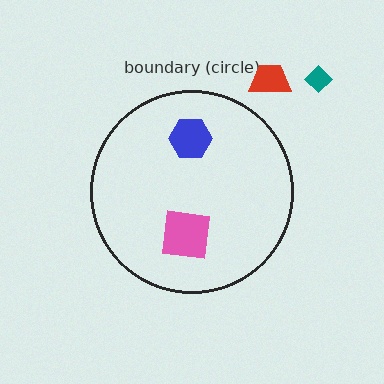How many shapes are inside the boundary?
2 inside, 2 outside.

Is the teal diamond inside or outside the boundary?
Outside.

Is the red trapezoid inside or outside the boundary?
Outside.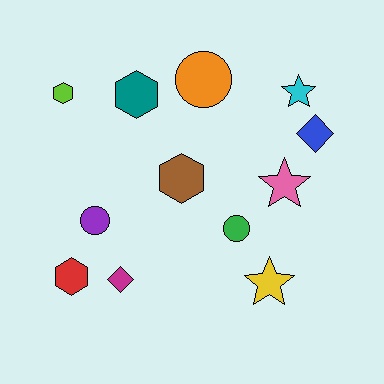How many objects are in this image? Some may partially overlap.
There are 12 objects.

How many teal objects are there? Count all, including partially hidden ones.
There is 1 teal object.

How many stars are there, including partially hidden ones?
There are 3 stars.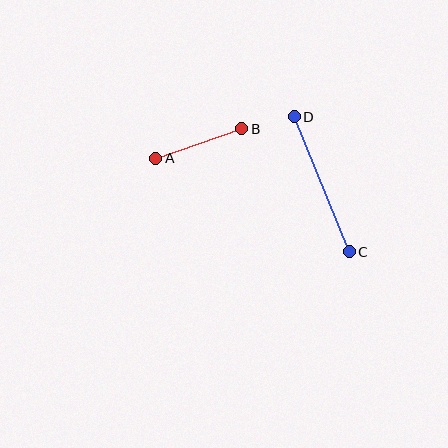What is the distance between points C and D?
The distance is approximately 146 pixels.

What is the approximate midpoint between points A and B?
The midpoint is at approximately (199, 144) pixels.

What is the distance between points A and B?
The distance is approximately 91 pixels.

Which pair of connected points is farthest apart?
Points C and D are farthest apart.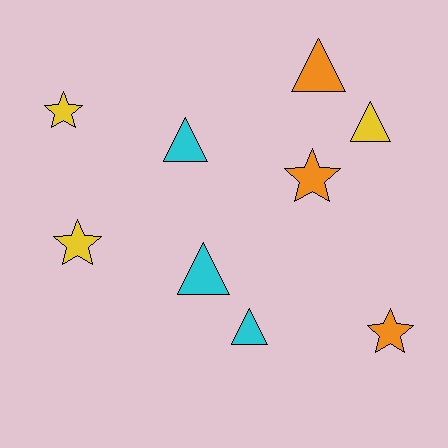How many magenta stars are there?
There are no magenta stars.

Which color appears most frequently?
Orange, with 3 objects.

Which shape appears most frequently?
Triangle, with 5 objects.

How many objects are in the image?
There are 9 objects.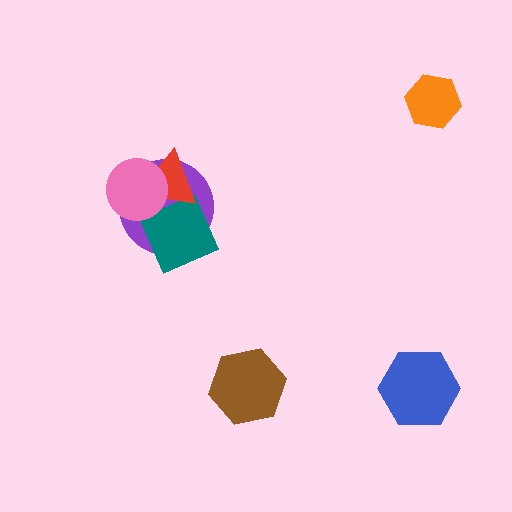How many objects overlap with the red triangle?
3 objects overlap with the red triangle.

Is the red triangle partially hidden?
Yes, it is partially covered by another shape.